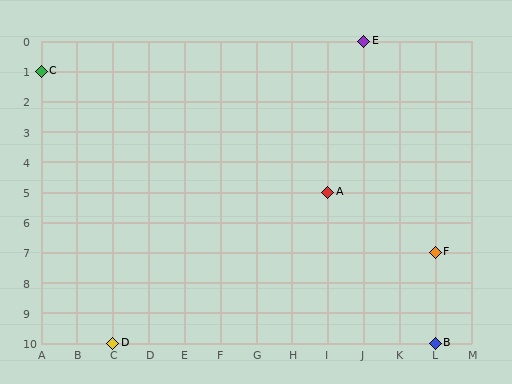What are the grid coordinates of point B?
Point B is at grid coordinates (L, 10).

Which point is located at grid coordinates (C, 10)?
Point D is at (C, 10).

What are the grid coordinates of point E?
Point E is at grid coordinates (J, 0).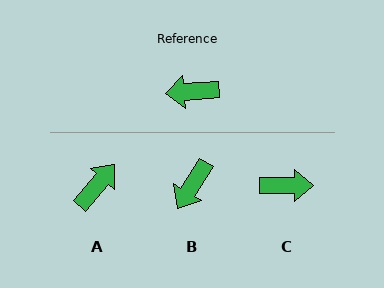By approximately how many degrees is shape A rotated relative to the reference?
Approximately 134 degrees clockwise.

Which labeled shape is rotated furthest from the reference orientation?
C, about 176 degrees away.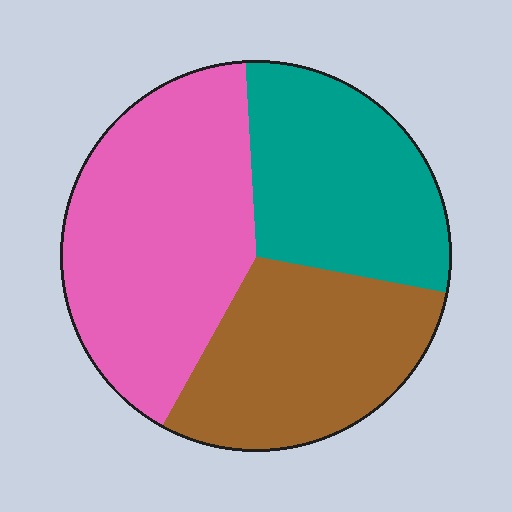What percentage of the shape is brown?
Brown covers roughly 30% of the shape.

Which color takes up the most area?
Pink, at roughly 40%.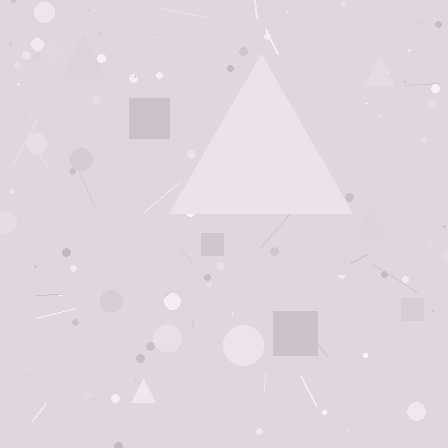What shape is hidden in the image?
A triangle is hidden in the image.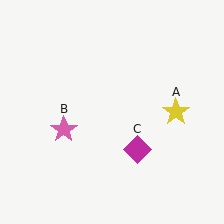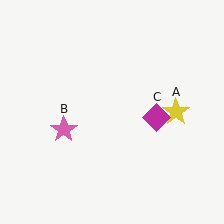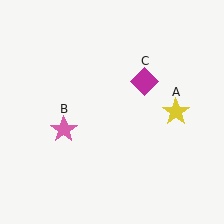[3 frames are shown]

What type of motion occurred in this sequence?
The magenta diamond (object C) rotated counterclockwise around the center of the scene.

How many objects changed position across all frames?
1 object changed position: magenta diamond (object C).